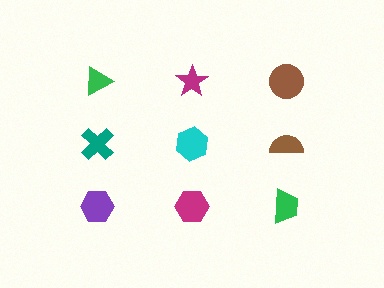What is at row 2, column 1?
A teal cross.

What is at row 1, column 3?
A brown circle.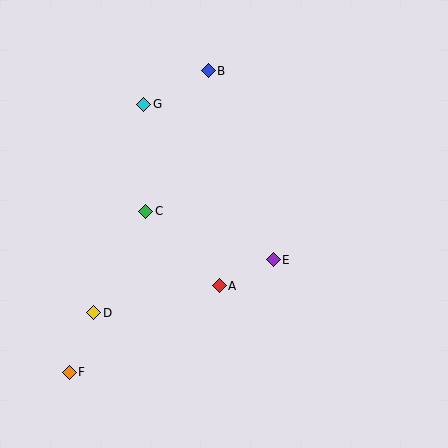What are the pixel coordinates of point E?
Point E is at (273, 260).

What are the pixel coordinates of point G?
Point G is at (144, 104).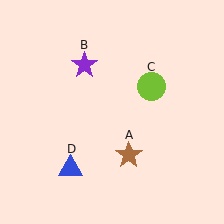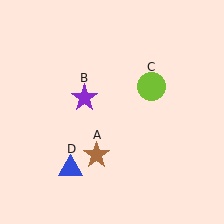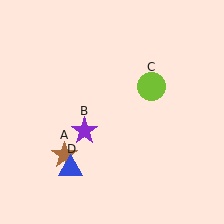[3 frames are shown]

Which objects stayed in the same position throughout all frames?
Lime circle (object C) and blue triangle (object D) remained stationary.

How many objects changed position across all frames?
2 objects changed position: brown star (object A), purple star (object B).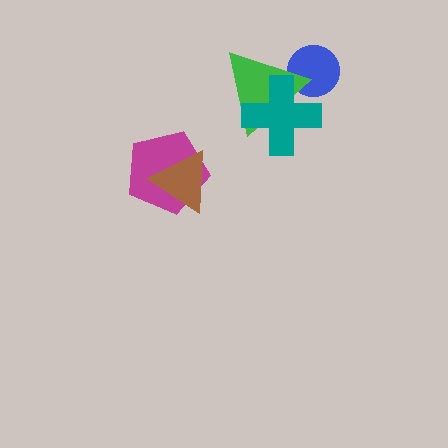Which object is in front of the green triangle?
The teal cross is in front of the green triangle.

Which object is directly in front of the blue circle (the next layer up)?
The green triangle is directly in front of the blue circle.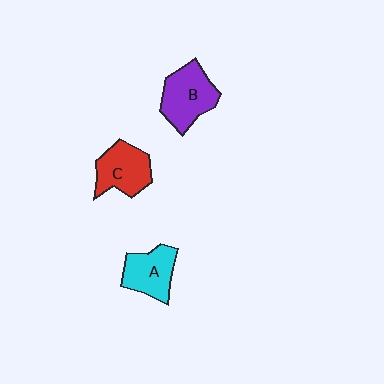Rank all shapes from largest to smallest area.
From largest to smallest: B (purple), C (red), A (cyan).